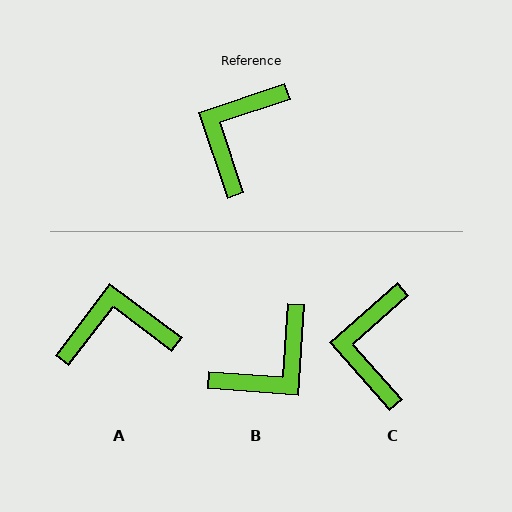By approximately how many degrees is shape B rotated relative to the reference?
Approximately 157 degrees counter-clockwise.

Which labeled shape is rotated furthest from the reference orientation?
B, about 157 degrees away.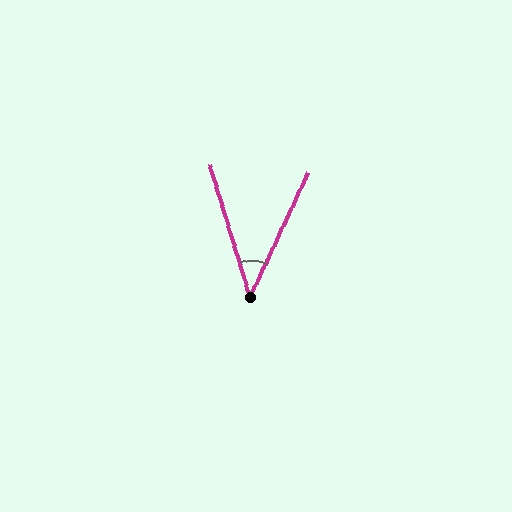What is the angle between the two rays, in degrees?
Approximately 42 degrees.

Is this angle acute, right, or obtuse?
It is acute.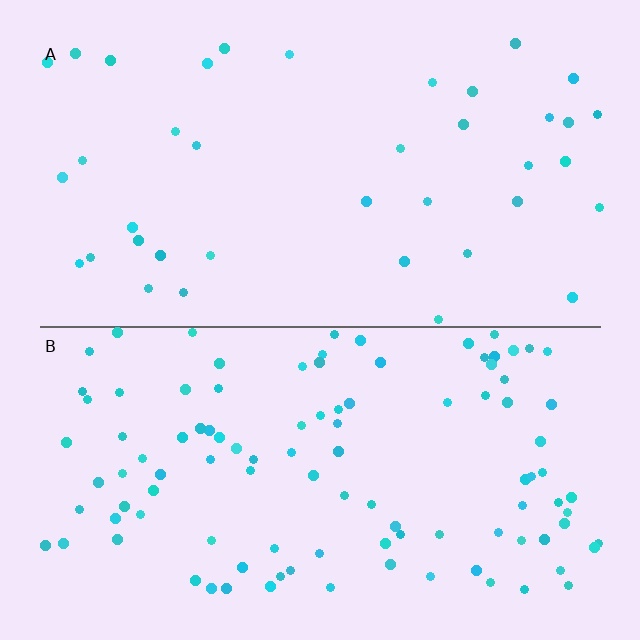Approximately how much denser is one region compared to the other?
Approximately 2.7× — region B over region A.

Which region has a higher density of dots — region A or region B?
B (the bottom).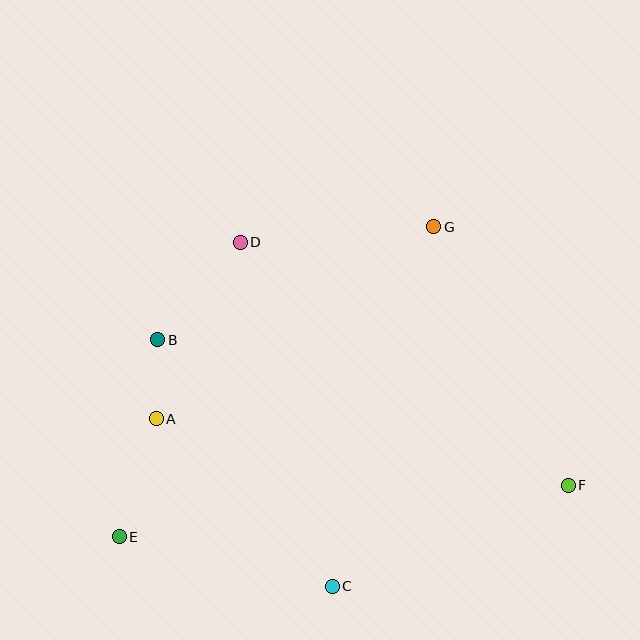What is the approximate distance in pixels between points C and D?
The distance between C and D is approximately 356 pixels.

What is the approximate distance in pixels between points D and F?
The distance between D and F is approximately 408 pixels.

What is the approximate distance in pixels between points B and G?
The distance between B and G is approximately 298 pixels.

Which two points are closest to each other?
Points A and B are closest to each other.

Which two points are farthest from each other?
Points E and F are farthest from each other.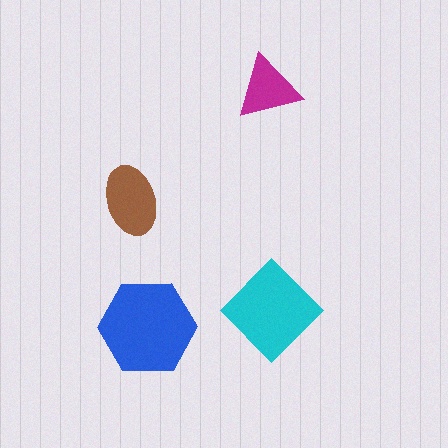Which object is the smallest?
The magenta triangle.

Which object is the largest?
The blue hexagon.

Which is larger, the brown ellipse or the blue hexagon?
The blue hexagon.